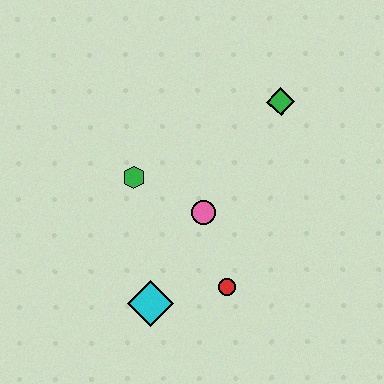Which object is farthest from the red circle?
The green diamond is farthest from the red circle.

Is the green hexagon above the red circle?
Yes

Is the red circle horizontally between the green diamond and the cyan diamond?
Yes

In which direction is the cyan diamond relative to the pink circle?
The cyan diamond is below the pink circle.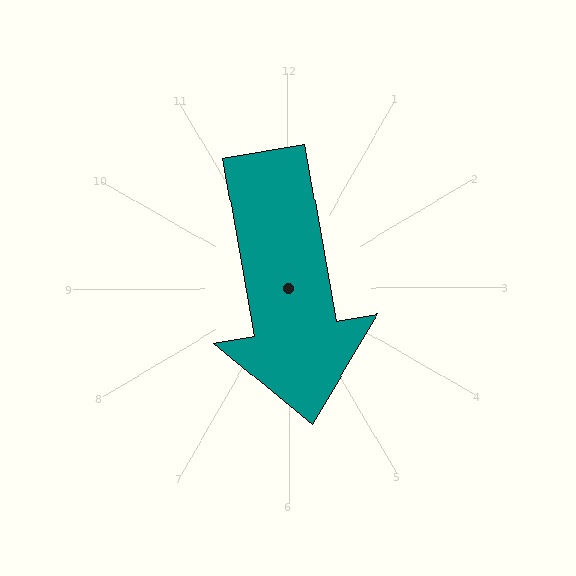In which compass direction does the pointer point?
South.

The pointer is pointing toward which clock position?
Roughly 6 o'clock.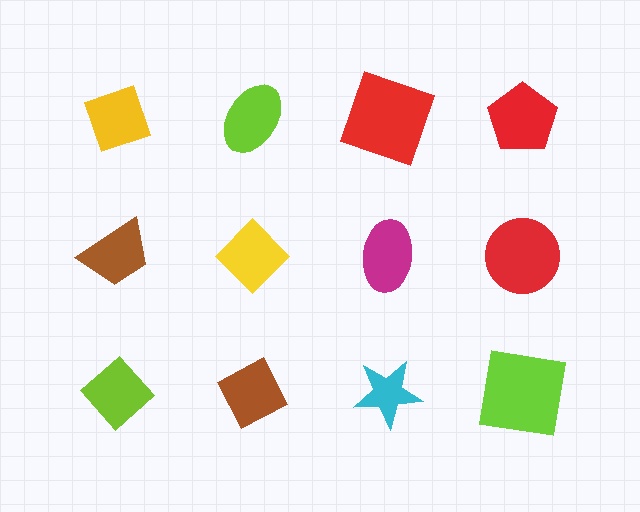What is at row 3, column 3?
A cyan star.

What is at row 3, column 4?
A lime square.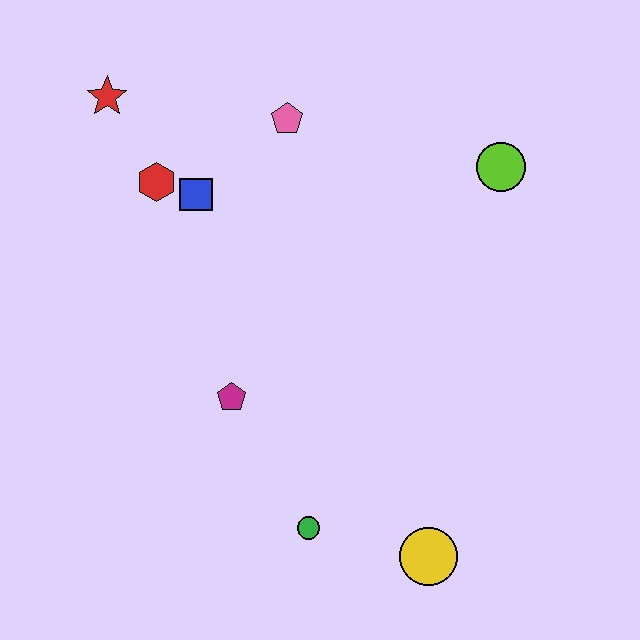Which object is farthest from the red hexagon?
The yellow circle is farthest from the red hexagon.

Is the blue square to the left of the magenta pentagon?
Yes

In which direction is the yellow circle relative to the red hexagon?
The yellow circle is below the red hexagon.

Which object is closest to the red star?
The red hexagon is closest to the red star.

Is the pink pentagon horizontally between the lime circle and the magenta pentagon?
Yes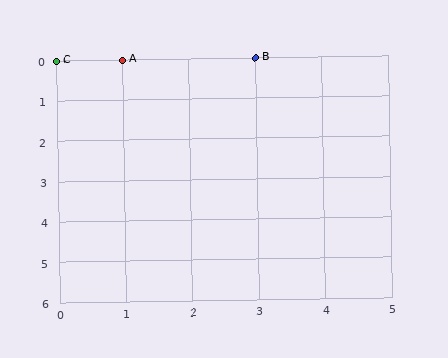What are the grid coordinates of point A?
Point A is at grid coordinates (1, 0).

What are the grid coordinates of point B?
Point B is at grid coordinates (3, 0).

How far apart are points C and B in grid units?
Points C and B are 3 columns apart.